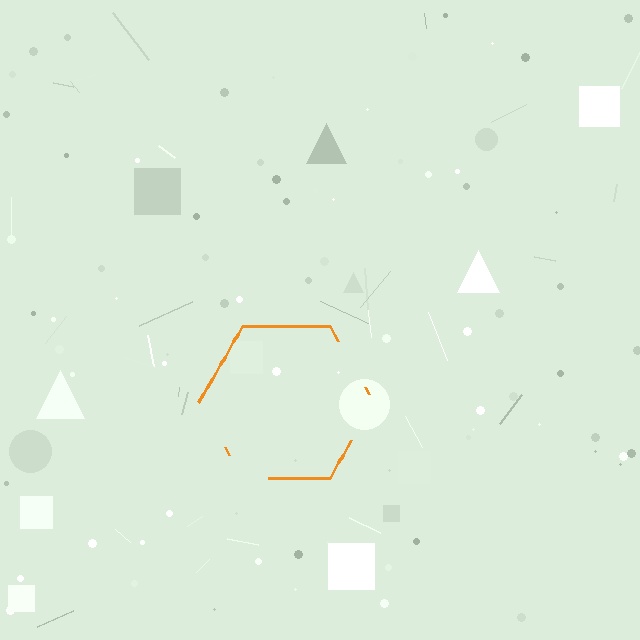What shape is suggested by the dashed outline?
The dashed outline suggests a hexagon.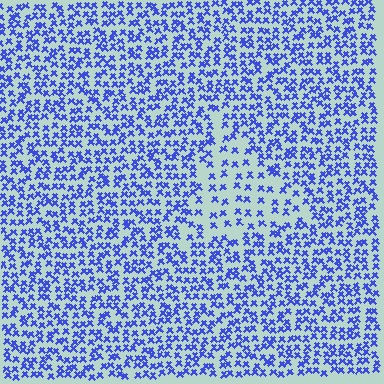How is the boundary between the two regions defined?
The boundary is defined by a change in element density (approximately 2.0x ratio). All elements are the same color, size, and shape.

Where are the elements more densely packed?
The elements are more densely packed outside the triangle boundary.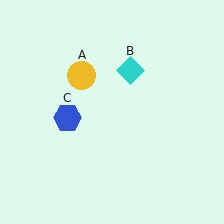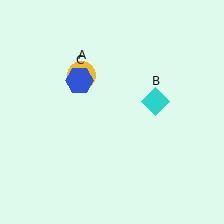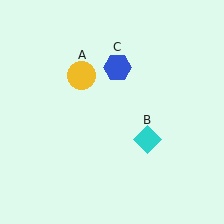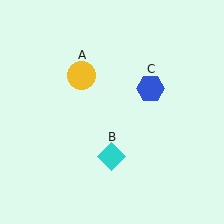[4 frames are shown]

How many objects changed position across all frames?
2 objects changed position: cyan diamond (object B), blue hexagon (object C).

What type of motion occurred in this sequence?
The cyan diamond (object B), blue hexagon (object C) rotated clockwise around the center of the scene.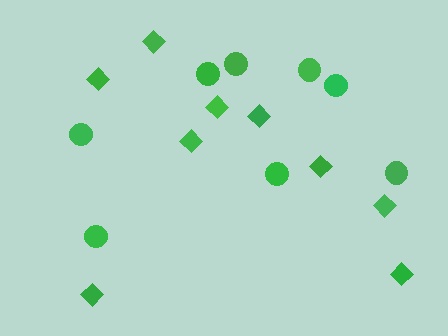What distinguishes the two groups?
There are 2 groups: one group of circles (8) and one group of diamonds (9).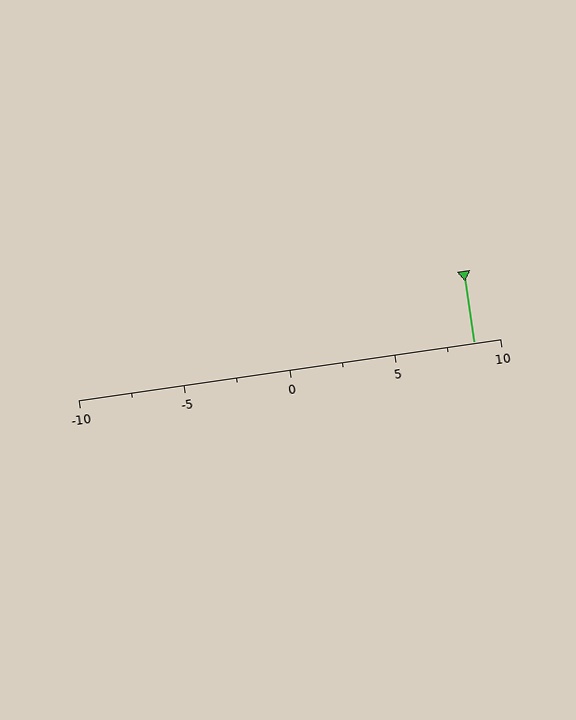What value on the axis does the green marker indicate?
The marker indicates approximately 8.8.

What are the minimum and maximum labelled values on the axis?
The axis runs from -10 to 10.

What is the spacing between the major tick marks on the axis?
The major ticks are spaced 5 apart.